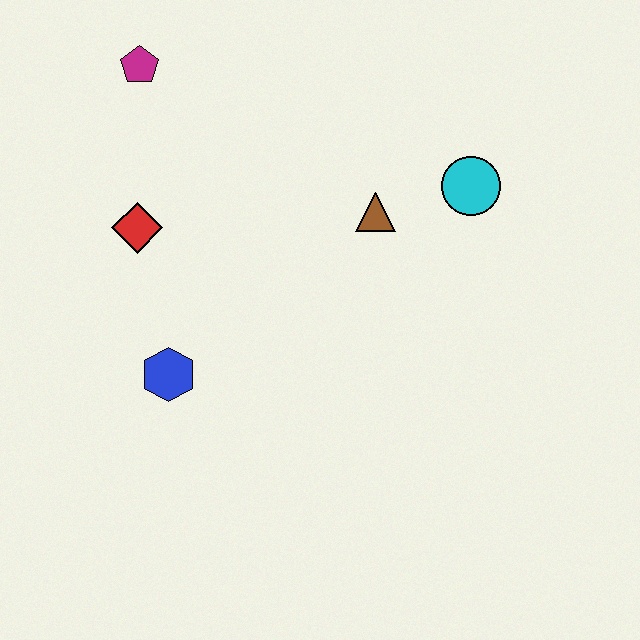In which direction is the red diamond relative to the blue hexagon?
The red diamond is above the blue hexagon.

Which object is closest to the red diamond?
The blue hexagon is closest to the red diamond.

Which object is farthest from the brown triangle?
The magenta pentagon is farthest from the brown triangle.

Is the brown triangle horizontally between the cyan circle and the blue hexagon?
Yes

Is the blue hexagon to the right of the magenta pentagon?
Yes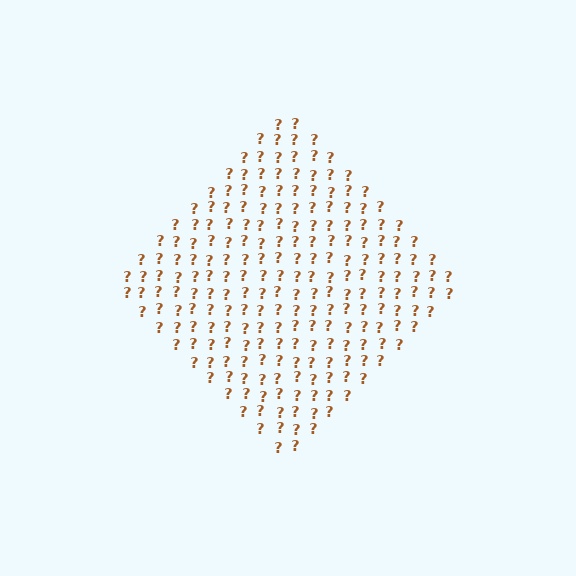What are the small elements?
The small elements are question marks.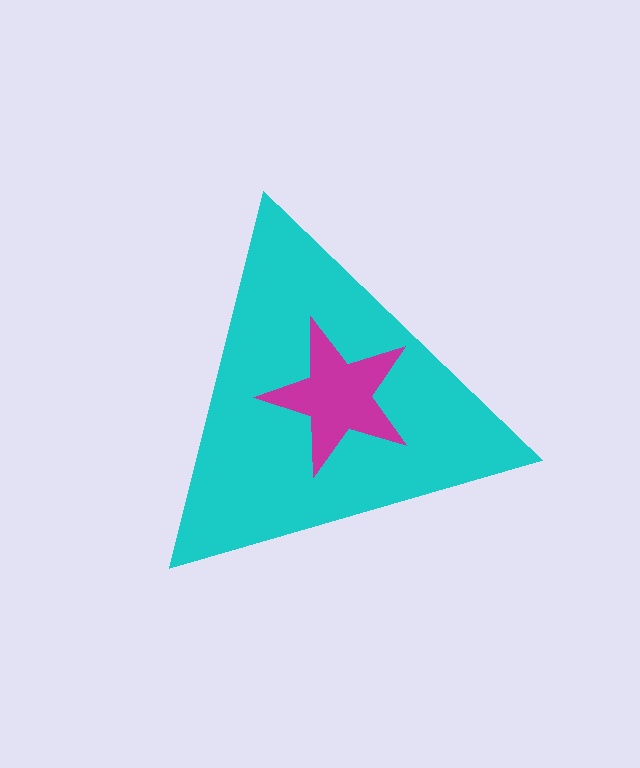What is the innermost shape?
The magenta star.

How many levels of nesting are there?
2.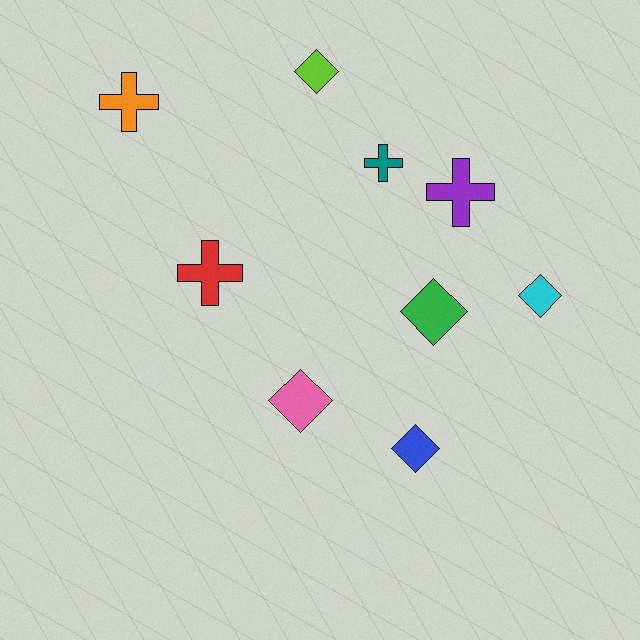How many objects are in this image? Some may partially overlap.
There are 9 objects.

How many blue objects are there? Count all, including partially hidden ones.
There is 1 blue object.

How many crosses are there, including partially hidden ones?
There are 4 crosses.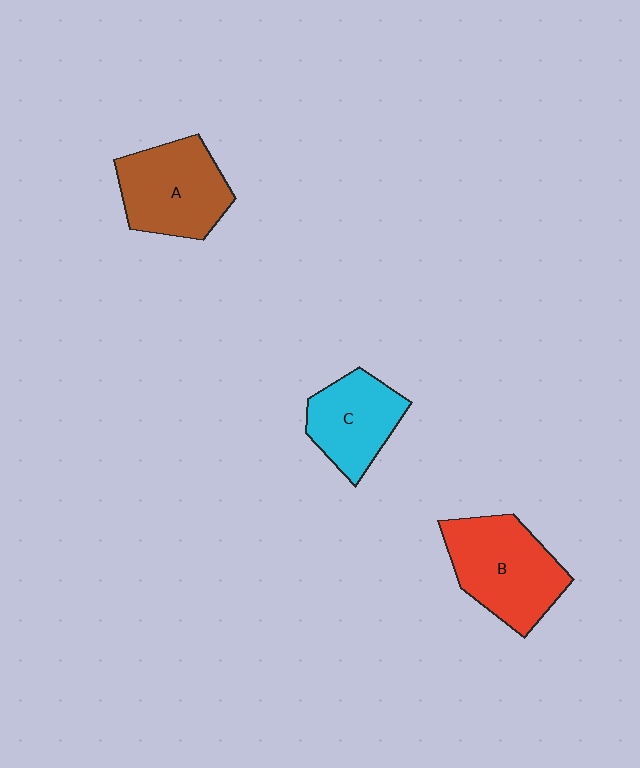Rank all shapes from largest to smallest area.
From largest to smallest: B (red), A (brown), C (cyan).